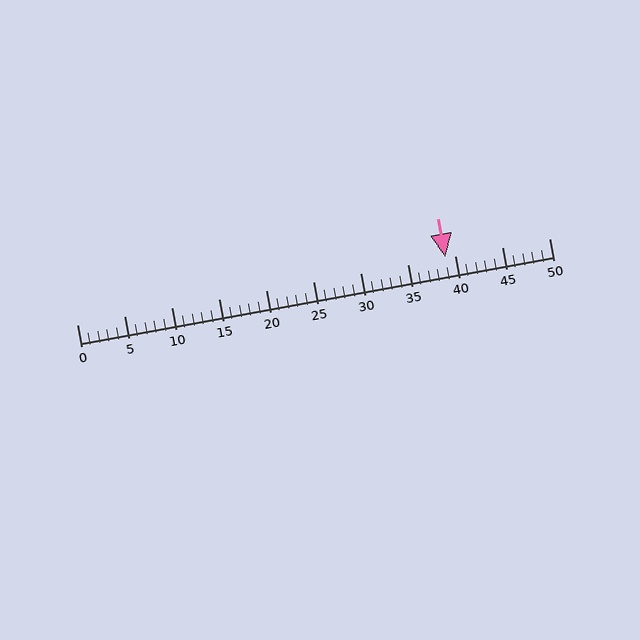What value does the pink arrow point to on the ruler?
The pink arrow points to approximately 39.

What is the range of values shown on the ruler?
The ruler shows values from 0 to 50.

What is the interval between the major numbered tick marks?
The major tick marks are spaced 5 units apart.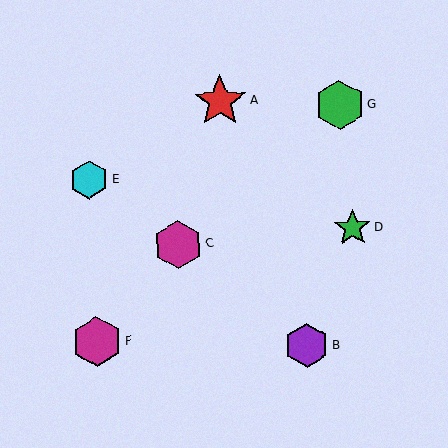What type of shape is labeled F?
Shape F is a magenta hexagon.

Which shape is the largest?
The red star (labeled A) is the largest.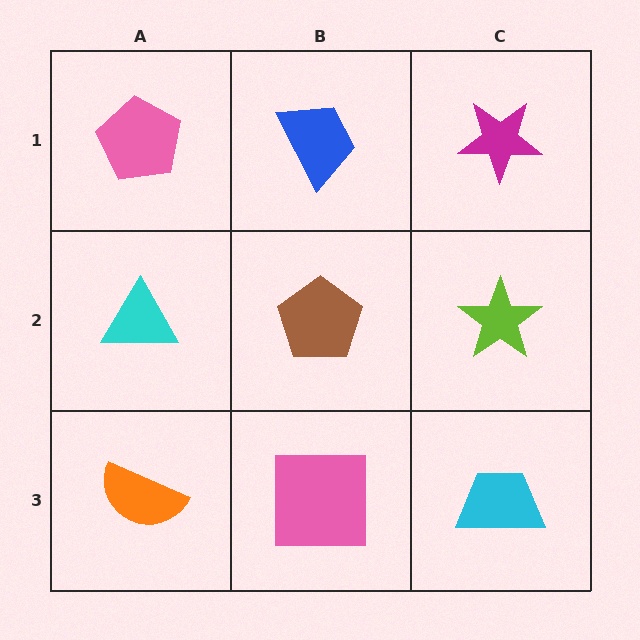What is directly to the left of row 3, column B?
An orange semicircle.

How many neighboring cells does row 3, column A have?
2.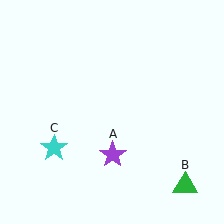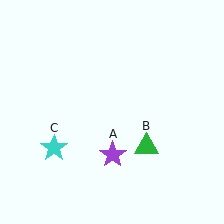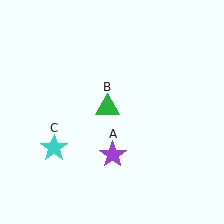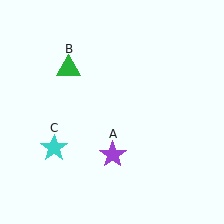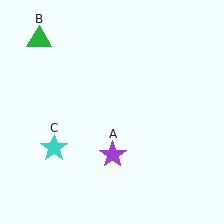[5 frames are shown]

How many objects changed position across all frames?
1 object changed position: green triangle (object B).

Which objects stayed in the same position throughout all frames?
Purple star (object A) and cyan star (object C) remained stationary.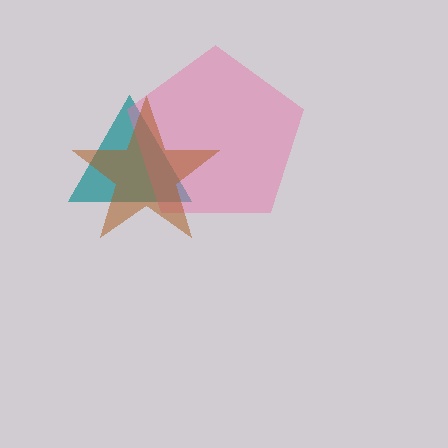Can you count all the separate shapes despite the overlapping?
Yes, there are 3 separate shapes.